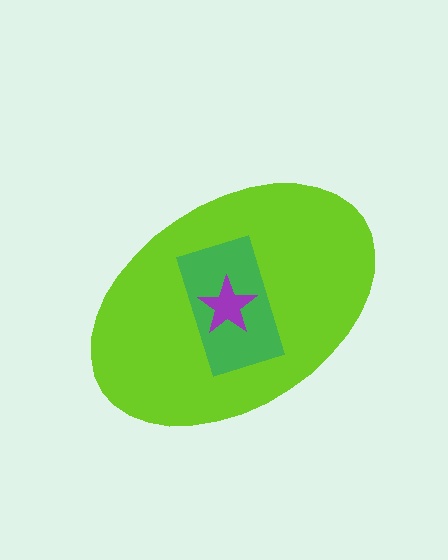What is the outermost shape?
The lime ellipse.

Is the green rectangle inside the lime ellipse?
Yes.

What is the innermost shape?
The purple star.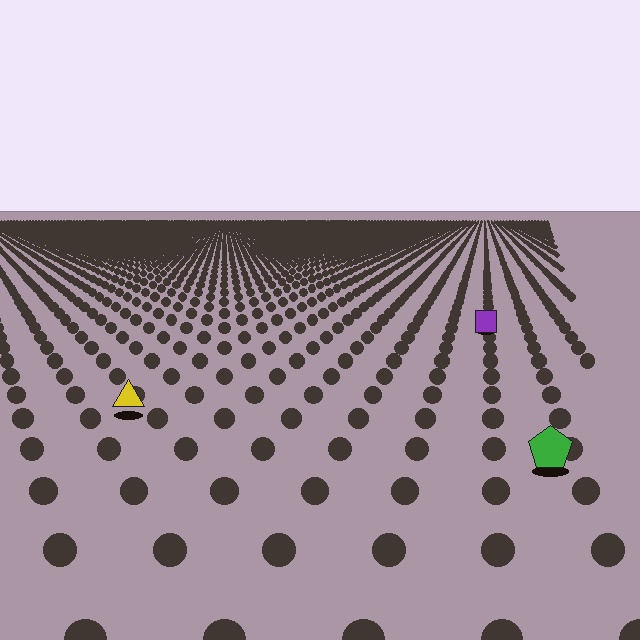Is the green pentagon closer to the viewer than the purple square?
Yes. The green pentagon is closer — you can tell from the texture gradient: the ground texture is coarser near it.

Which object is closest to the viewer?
The green pentagon is closest. The texture marks near it are larger and more spread out.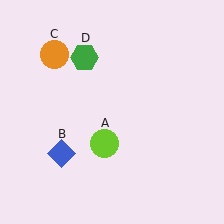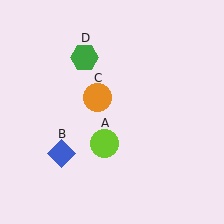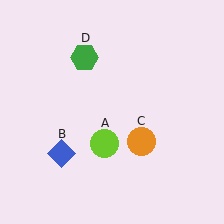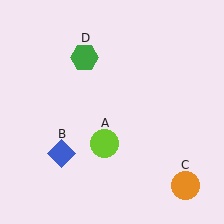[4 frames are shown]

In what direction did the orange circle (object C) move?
The orange circle (object C) moved down and to the right.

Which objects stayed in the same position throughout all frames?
Lime circle (object A) and blue diamond (object B) and green hexagon (object D) remained stationary.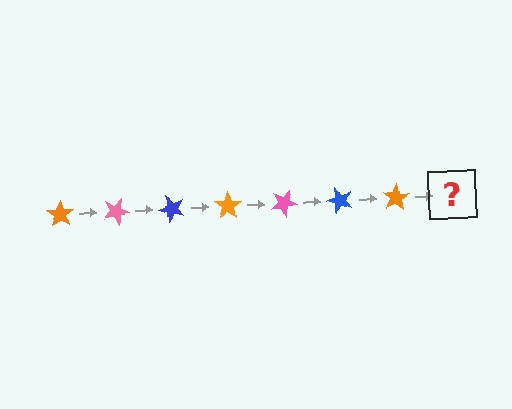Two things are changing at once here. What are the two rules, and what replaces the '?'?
The two rules are that it rotates 25 degrees each step and the color cycles through orange, pink, and blue. The '?' should be a pink star, rotated 175 degrees from the start.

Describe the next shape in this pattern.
It should be a pink star, rotated 175 degrees from the start.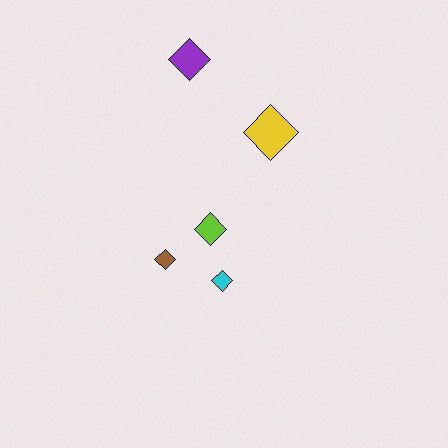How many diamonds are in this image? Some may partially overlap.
There are 5 diamonds.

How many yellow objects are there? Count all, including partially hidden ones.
There is 1 yellow object.